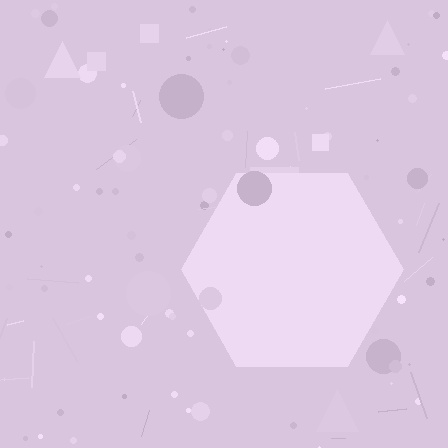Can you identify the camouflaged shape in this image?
The camouflaged shape is a hexagon.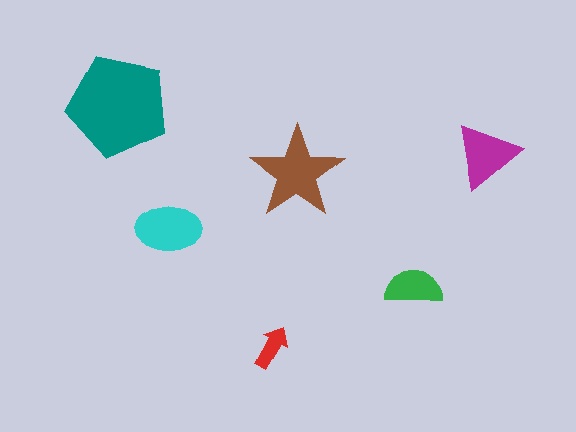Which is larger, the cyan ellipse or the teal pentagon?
The teal pentagon.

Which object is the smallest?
The red arrow.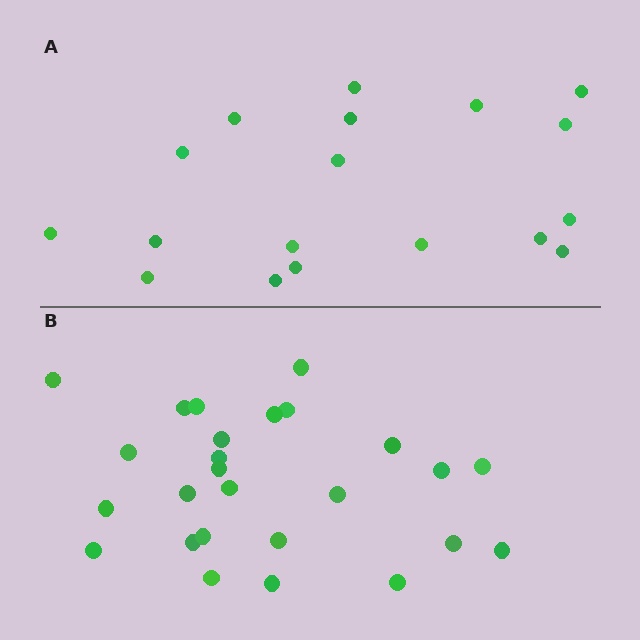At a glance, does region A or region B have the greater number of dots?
Region B (the bottom region) has more dots.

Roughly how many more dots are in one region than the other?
Region B has roughly 8 or so more dots than region A.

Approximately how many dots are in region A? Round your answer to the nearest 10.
About 20 dots. (The exact count is 18, which rounds to 20.)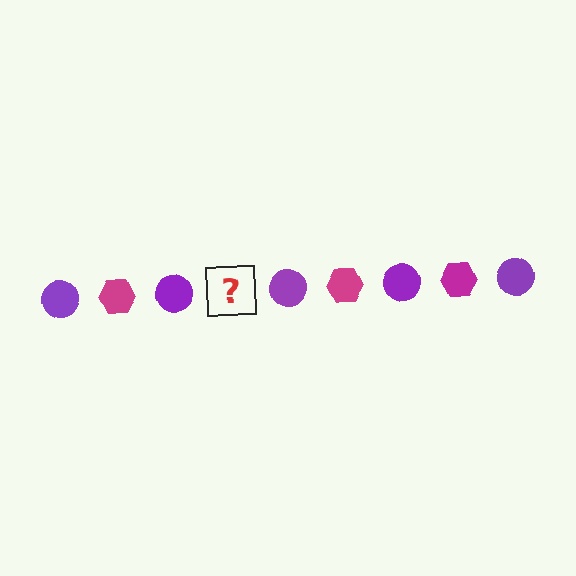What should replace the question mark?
The question mark should be replaced with a magenta hexagon.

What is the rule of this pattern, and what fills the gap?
The rule is that the pattern alternates between purple circle and magenta hexagon. The gap should be filled with a magenta hexagon.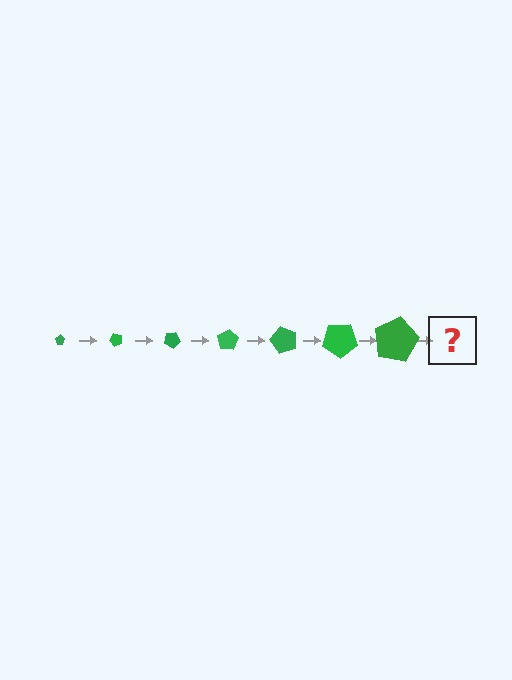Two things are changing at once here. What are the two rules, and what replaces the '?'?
The two rules are that the pentagon grows larger each step and it rotates 50 degrees each step. The '?' should be a pentagon, larger than the previous one and rotated 350 degrees from the start.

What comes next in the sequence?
The next element should be a pentagon, larger than the previous one and rotated 350 degrees from the start.